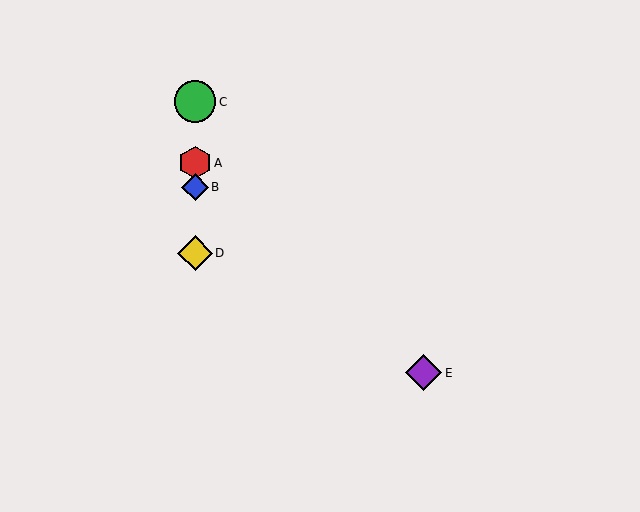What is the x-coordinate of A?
Object A is at x≈195.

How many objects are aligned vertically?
4 objects (A, B, C, D) are aligned vertically.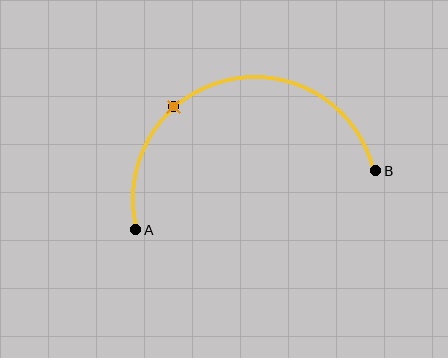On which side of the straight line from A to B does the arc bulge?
The arc bulges above the straight line connecting A and B.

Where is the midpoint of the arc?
The arc midpoint is the point on the curve farthest from the straight line joining A and B. It sits above that line.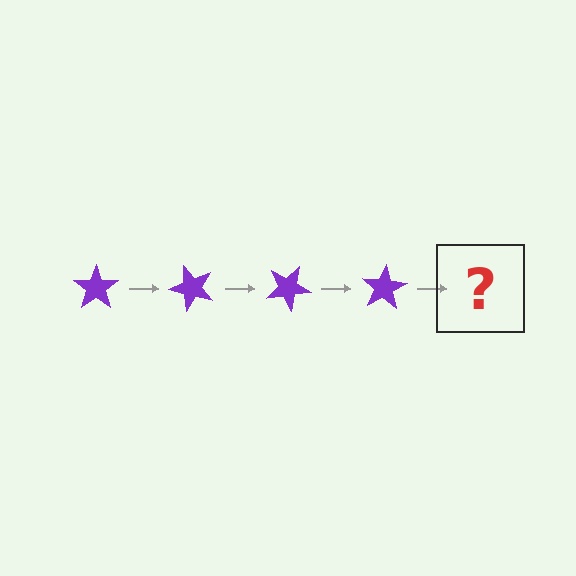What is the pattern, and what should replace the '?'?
The pattern is that the star rotates 50 degrees each step. The '?' should be a purple star rotated 200 degrees.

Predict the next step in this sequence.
The next step is a purple star rotated 200 degrees.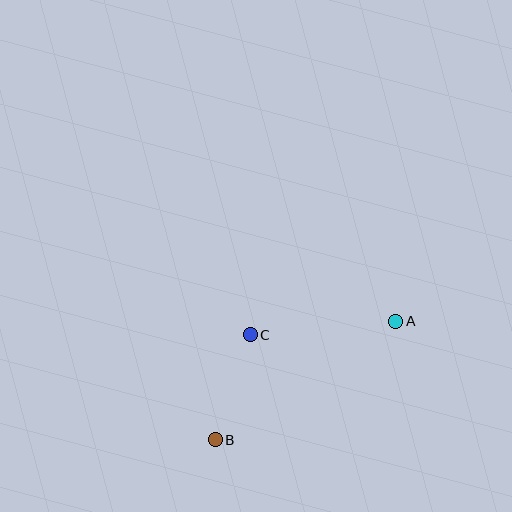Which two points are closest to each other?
Points B and C are closest to each other.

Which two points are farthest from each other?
Points A and B are farthest from each other.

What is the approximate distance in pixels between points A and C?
The distance between A and C is approximately 146 pixels.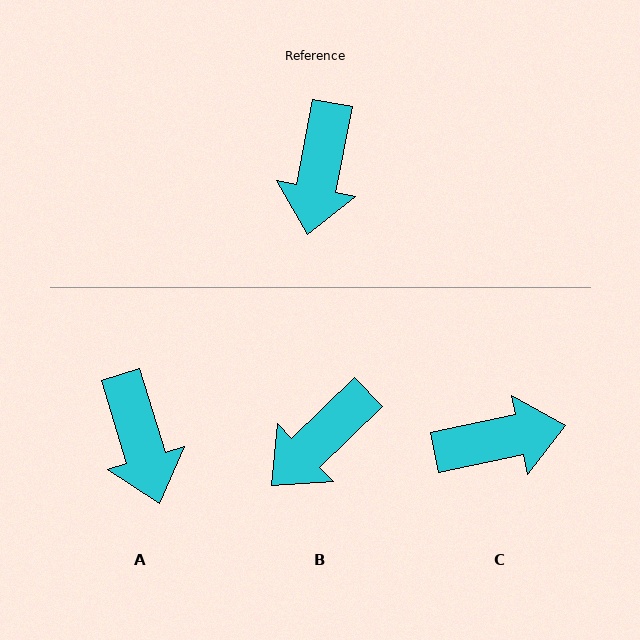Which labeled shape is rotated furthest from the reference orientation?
C, about 113 degrees away.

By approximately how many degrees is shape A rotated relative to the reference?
Approximately 28 degrees counter-clockwise.